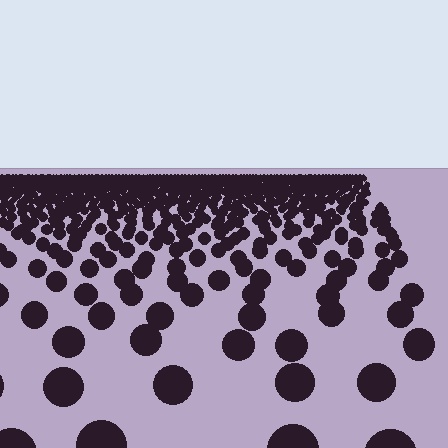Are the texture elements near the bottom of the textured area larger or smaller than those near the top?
Larger. Near the bottom, elements are closer to the viewer and appear at a bigger on-screen size.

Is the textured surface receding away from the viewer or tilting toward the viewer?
The surface is receding away from the viewer. Texture elements get smaller and denser toward the top.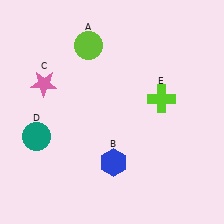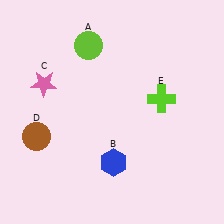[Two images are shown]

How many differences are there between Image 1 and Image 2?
There is 1 difference between the two images.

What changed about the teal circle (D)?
In Image 1, D is teal. In Image 2, it changed to brown.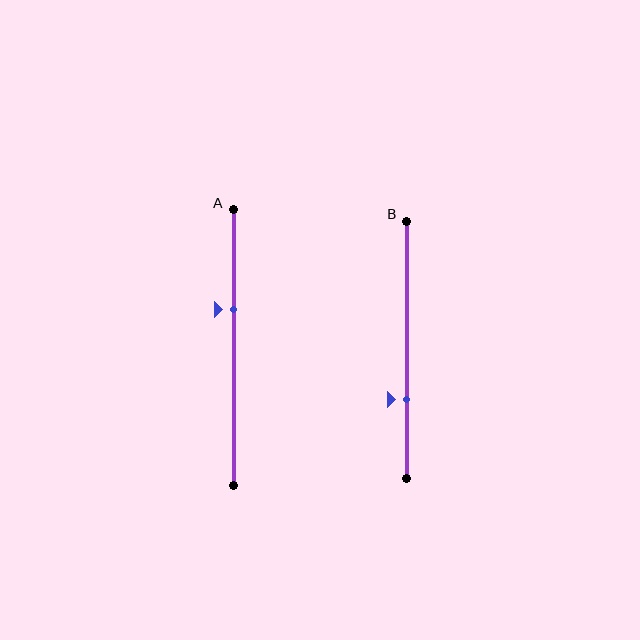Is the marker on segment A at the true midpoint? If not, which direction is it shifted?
No, the marker on segment A is shifted upward by about 14% of the segment length.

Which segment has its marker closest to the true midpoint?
Segment A has its marker closest to the true midpoint.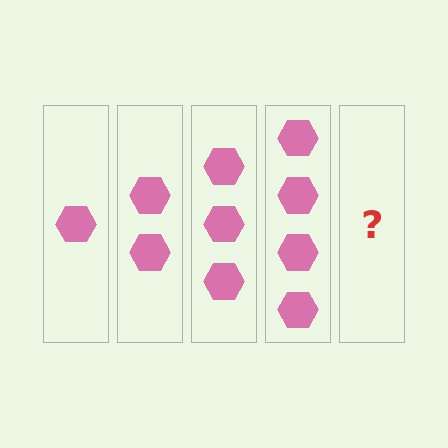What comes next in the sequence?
The next element should be 5 hexagons.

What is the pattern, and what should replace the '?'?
The pattern is that each step adds one more hexagon. The '?' should be 5 hexagons.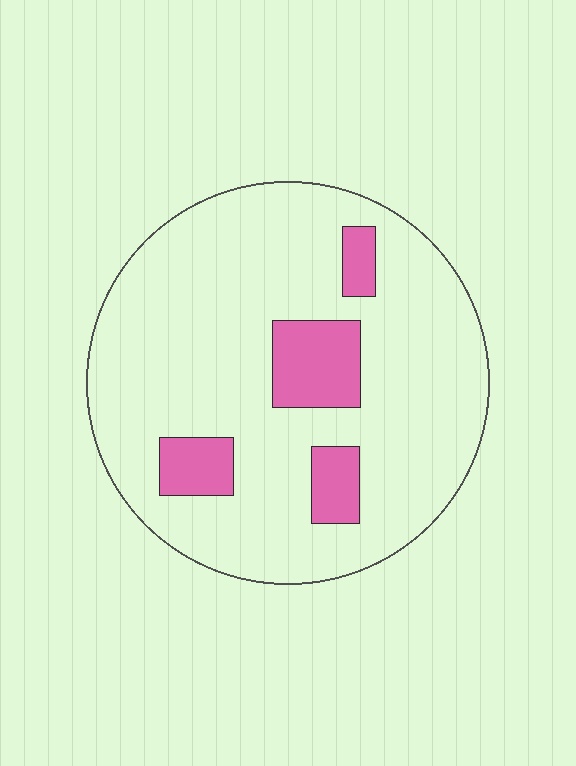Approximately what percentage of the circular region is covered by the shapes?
Approximately 15%.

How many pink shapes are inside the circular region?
4.